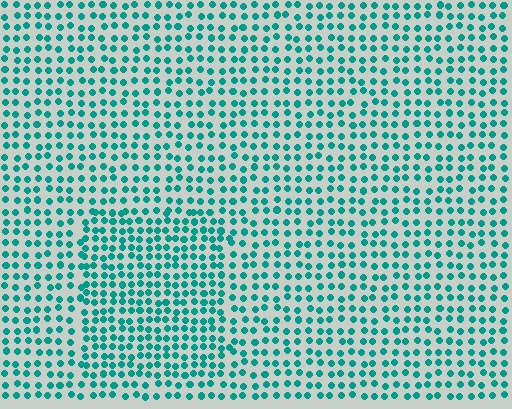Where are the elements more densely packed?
The elements are more densely packed inside the rectangle boundary.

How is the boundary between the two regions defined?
The boundary is defined by a change in element density (approximately 1.4x ratio). All elements are the same color, size, and shape.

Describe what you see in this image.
The image contains small teal elements arranged at two different densities. A rectangle-shaped region is visible where the elements are more densely packed than the surrounding area.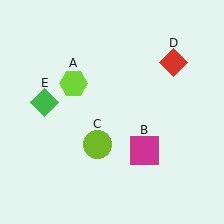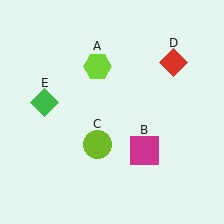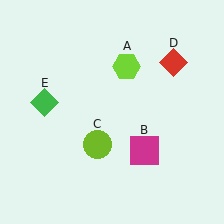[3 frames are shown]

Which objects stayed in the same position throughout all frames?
Magenta square (object B) and lime circle (object C) and red diamond (object D) and green diamond (object E) remained stationary.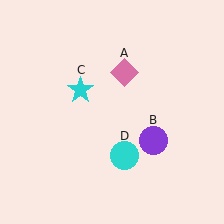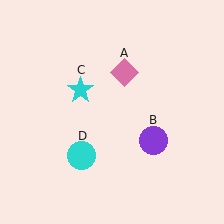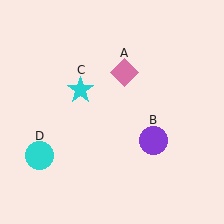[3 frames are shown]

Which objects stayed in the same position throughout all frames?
Pink diamond (object A) and purple circle (object B) and cyan star (object C) remained stationary.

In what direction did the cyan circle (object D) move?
The cyan circle (object D) moved left.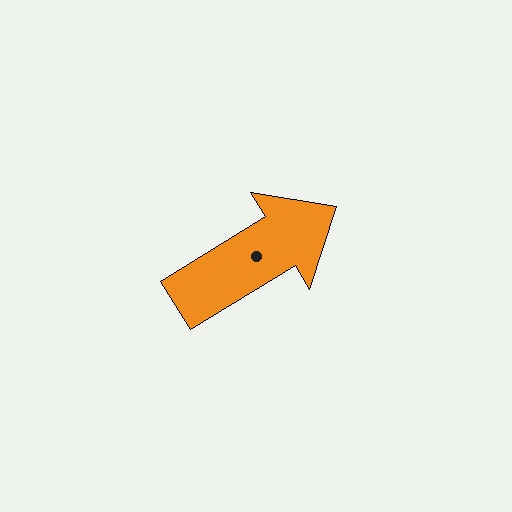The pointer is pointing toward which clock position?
Roughly 2 o'clock.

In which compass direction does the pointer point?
Northeast.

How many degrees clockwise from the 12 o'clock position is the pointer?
Approximately 58 degrees.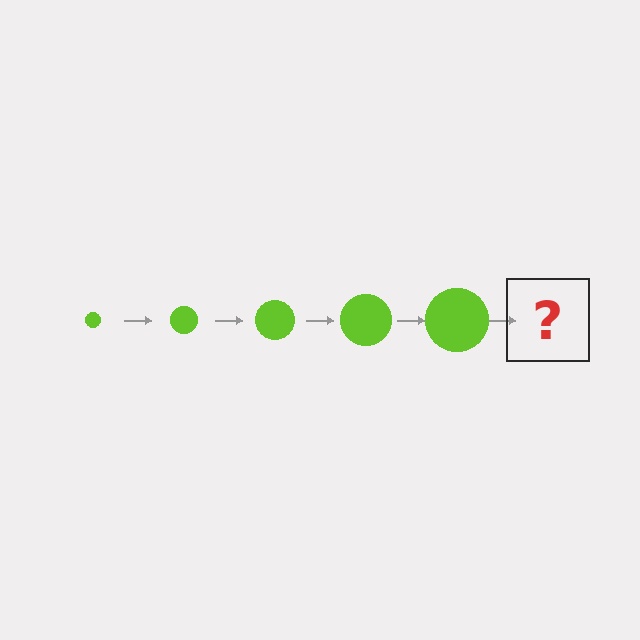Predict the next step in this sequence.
The next step is a lime circle, larger than the previous one.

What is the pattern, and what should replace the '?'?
The pattern is that the circle gets progressively larger each step. The '?' should be a lime circle, larger than the previous one.